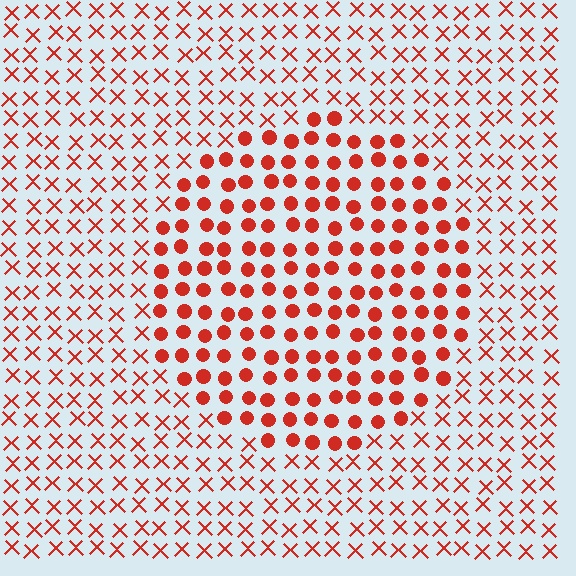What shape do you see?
I see a circle.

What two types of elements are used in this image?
The image uses circles inside the circle region and X marks outside it.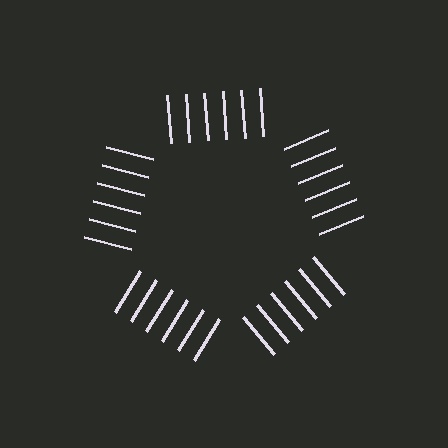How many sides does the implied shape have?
5 sides — the line-ends trace a pentagon.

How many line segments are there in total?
30 — 6 along each of the 5 edges.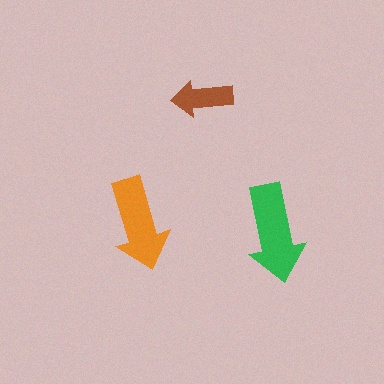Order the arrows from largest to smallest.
the green one, the orange one, the brown one.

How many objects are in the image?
There are 3 objects in the image.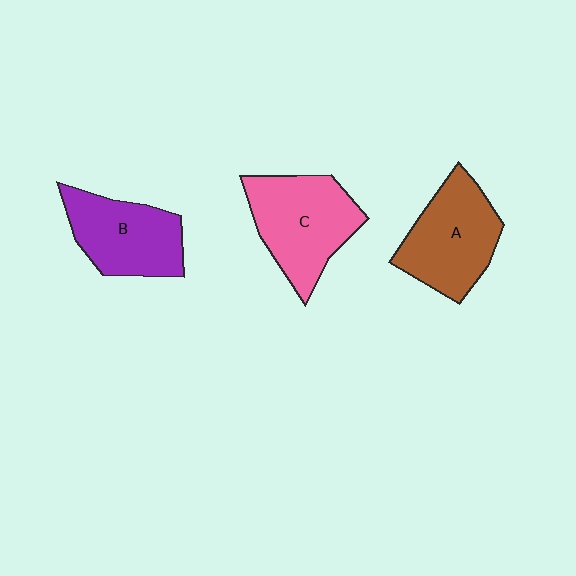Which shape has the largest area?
Shape C (pink).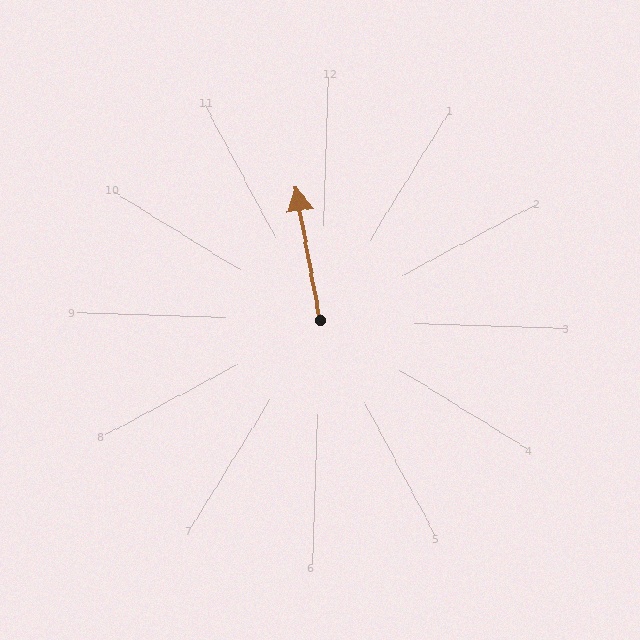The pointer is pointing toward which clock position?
Roughly 12 o'clock.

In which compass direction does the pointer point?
North.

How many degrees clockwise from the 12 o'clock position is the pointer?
Approximately 348 degrees.